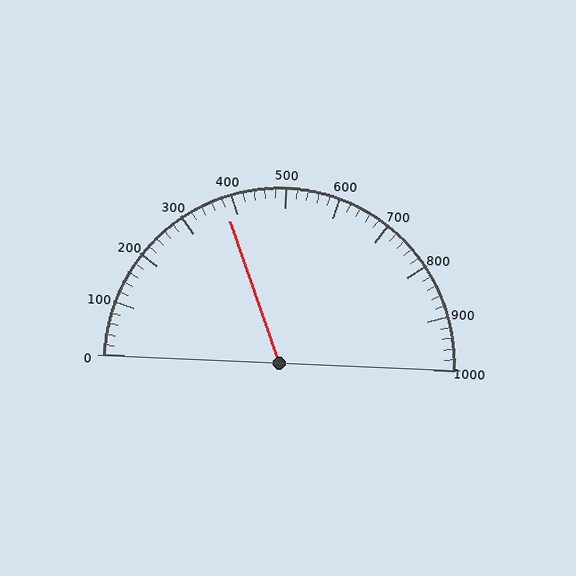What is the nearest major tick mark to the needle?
The nearest major tick mark is 400.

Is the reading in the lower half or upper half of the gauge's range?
The reading is in the lower half of the range (0 to 1000).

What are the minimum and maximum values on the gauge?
The gauge ranges from 0 to 1000.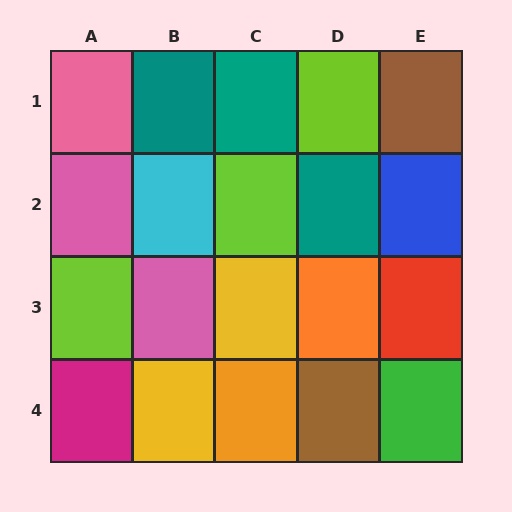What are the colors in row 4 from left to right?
Magenta, yellow, orange, brown, green.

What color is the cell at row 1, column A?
Pink.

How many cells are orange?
2 cells are orange.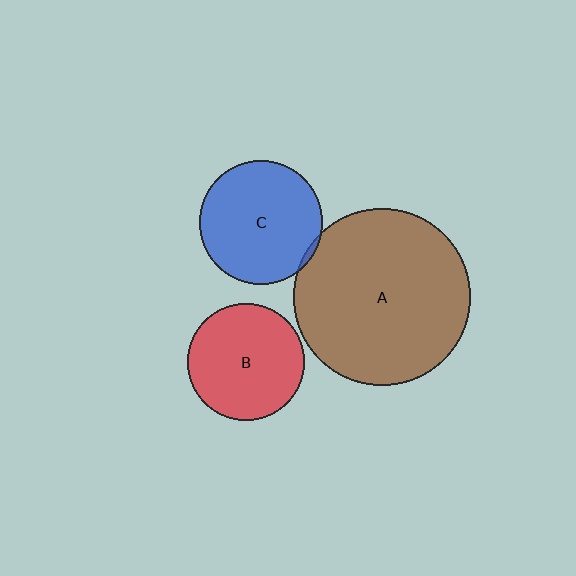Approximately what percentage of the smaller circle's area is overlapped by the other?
Approximately 5%.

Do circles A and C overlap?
Yes.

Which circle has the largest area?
Circle A (brown).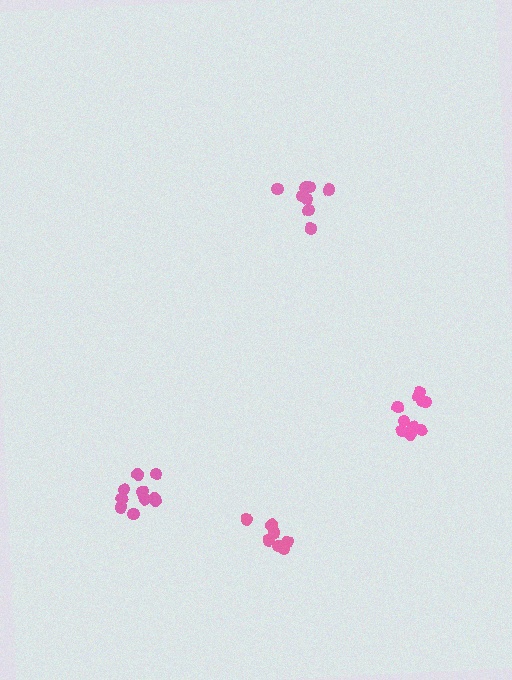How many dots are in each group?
Group 1: 10 dots, Group 2: 7 dots, Group 3: 10 dots, Group 4: 8 dots (35 total).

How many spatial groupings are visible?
There are 4 spatial groupings.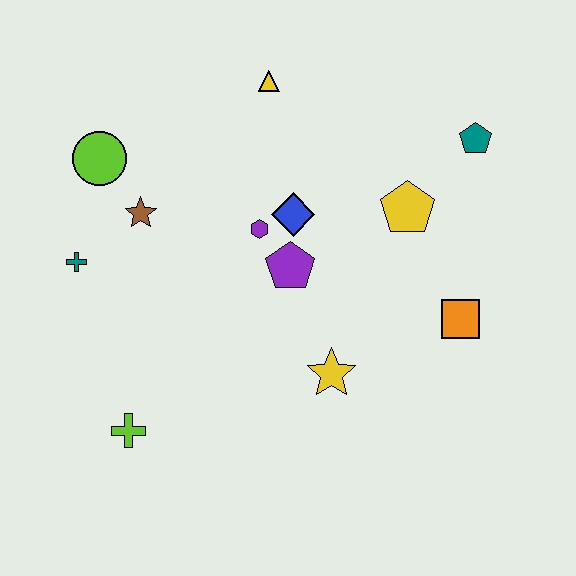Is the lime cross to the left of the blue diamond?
Yes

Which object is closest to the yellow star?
The purple pentagon is closest to the yellow star.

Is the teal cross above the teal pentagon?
No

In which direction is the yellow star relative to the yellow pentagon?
The yellow star is below the yellow pentagon.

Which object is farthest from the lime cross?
The teal pentagon is farthest from the lime cross.